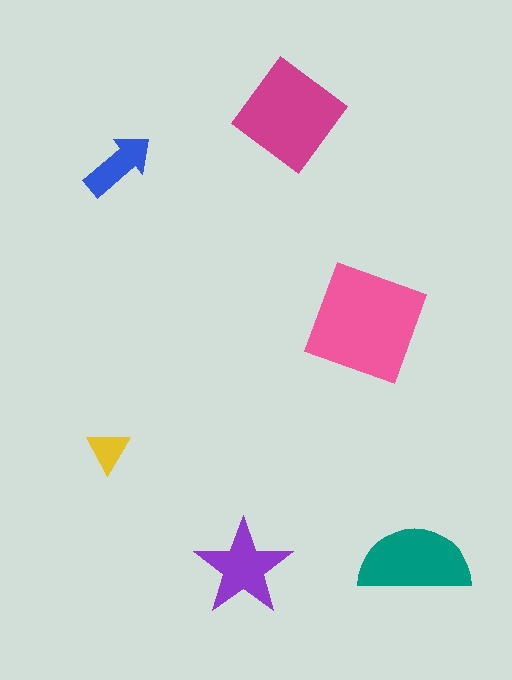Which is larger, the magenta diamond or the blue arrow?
The magenta diamond.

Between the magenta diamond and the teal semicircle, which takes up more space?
The magenta diamond.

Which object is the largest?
The pink square.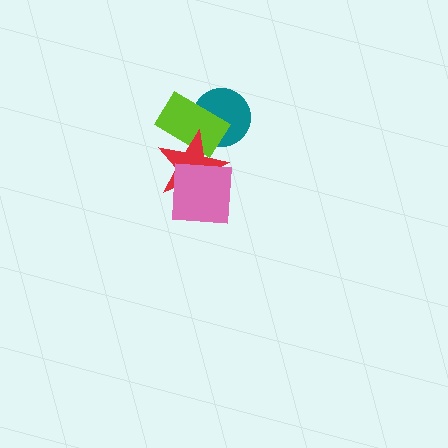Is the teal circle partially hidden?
Yes, it is partially covered by another shape.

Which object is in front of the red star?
The pink square is in front of the red star.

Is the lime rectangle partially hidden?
Yes, it is partially covered by another shape.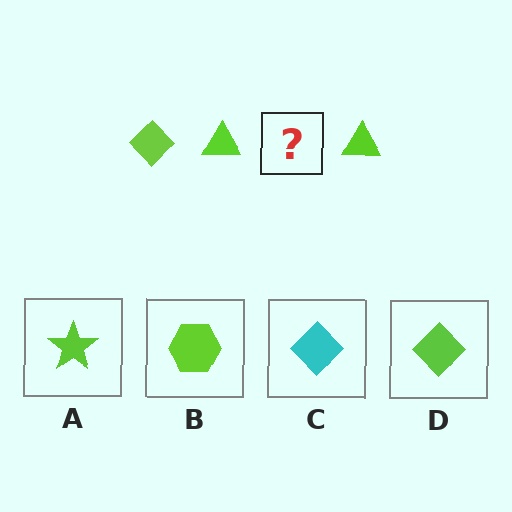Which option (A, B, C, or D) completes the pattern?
D.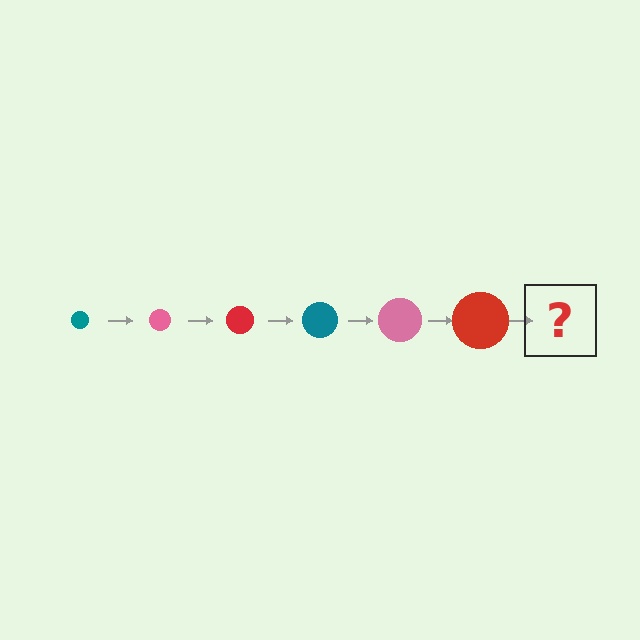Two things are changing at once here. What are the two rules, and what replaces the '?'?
The two rules are that the circle grows larger each step and the color cycles through teal, pink, and red. The '?' should be a teal circle, larger than the previous one.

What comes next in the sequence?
The next element should be a teal circle, larger than the previous one.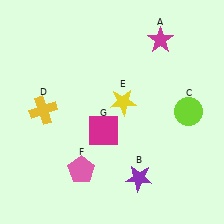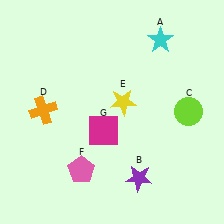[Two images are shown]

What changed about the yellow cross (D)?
In Image 1, D is yellow. In Image 2, it changed to orange.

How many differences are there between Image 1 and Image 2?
There are 2 differences between the two images.